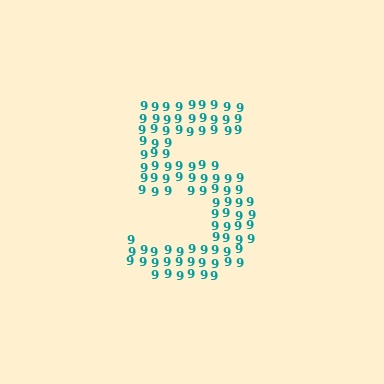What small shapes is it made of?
It is made of small digit 9's.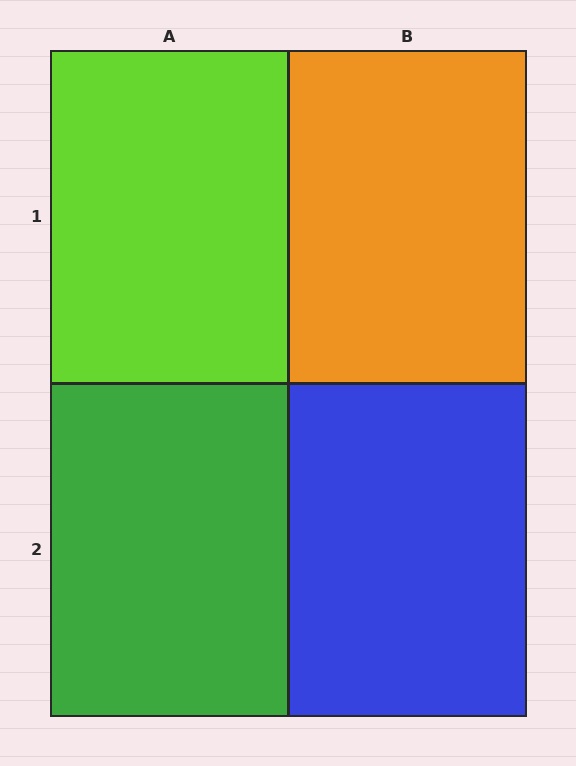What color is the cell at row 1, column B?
Orange.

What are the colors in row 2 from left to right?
Green, blue.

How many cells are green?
1 cell is green.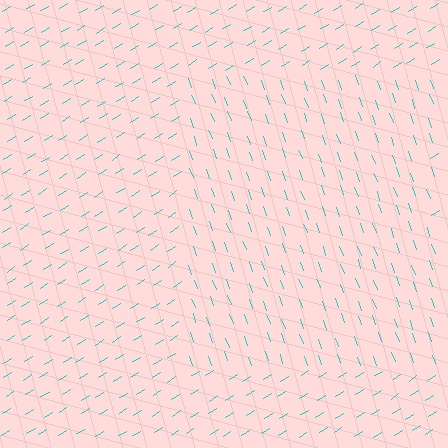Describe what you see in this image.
The image is filled with small cyan line segments. A rectangle region in the image has lines oriented differently from the surrounding lines, creating a visible texture boundary.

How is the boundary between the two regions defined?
The boundary is defined purely by a change in line orientation (approximately 77 degrees difference). All lines are the same color and thickness.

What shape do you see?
I see a rectangle.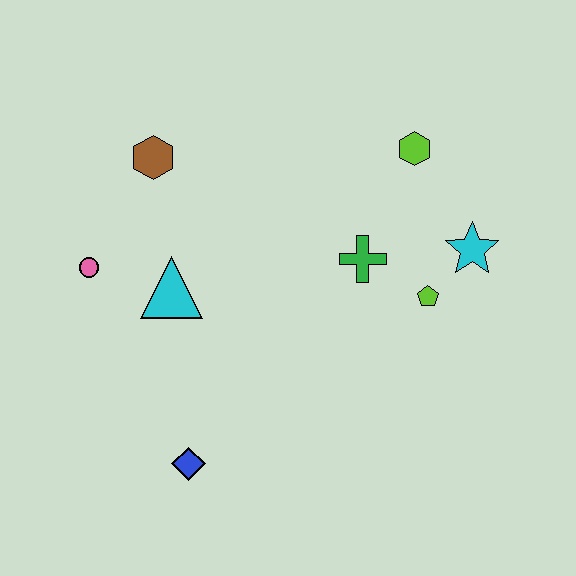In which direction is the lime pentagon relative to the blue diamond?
The lime pentagon is to the right of the blue diamond.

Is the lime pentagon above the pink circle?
No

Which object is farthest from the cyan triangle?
The cyan star is farthest from the cyan triangle.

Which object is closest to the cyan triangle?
The pink circle is closest to the cyan triangle.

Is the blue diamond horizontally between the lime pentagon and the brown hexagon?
Yes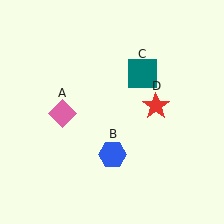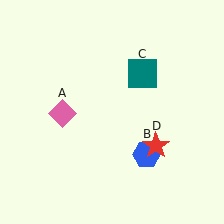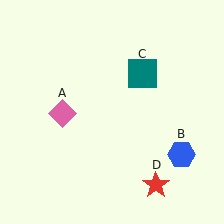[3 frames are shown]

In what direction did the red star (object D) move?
The red star (object D) moved down.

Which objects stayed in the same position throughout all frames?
Pink diamond (object A) and teal square (object C) remained stationary.